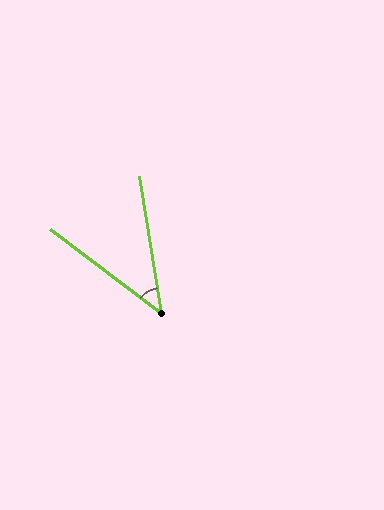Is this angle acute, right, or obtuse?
It is acute.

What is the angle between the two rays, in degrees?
Approximately 44 degrees.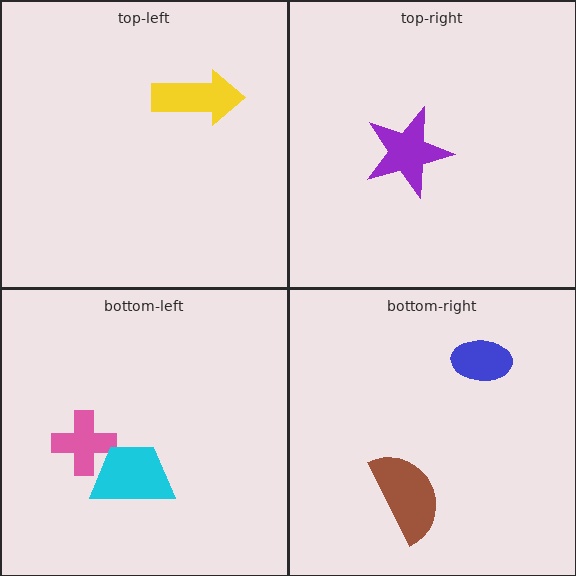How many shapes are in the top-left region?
1.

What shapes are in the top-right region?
The purple star.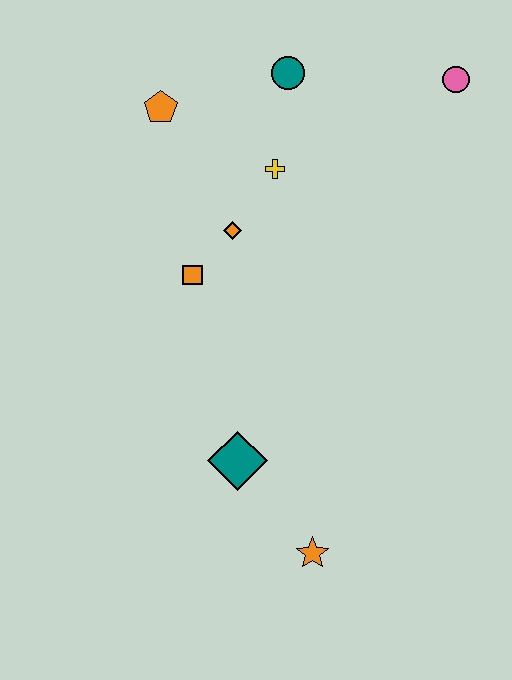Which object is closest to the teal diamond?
The orange star is closest to the teal diamond.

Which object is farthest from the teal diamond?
The pink circle is farthest from the teal diamond.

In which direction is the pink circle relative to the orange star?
The pink circle is above the orange star.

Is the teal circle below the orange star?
No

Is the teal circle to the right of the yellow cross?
Yes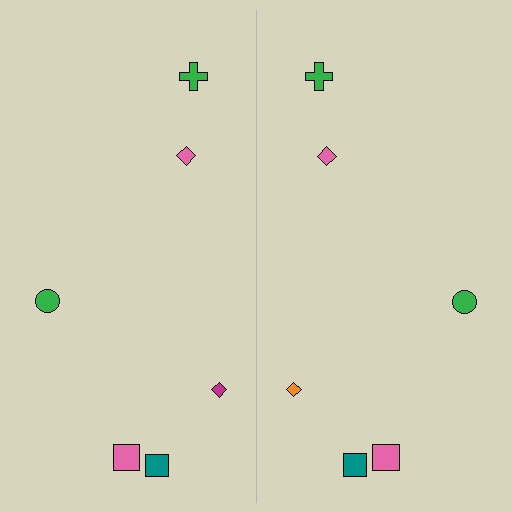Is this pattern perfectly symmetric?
No, the pattern is not perfectly symmetric. The orange diamond on the right side breaks the symmetry — its mirror counterpart is magenta.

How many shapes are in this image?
There are 12 shapes in this image.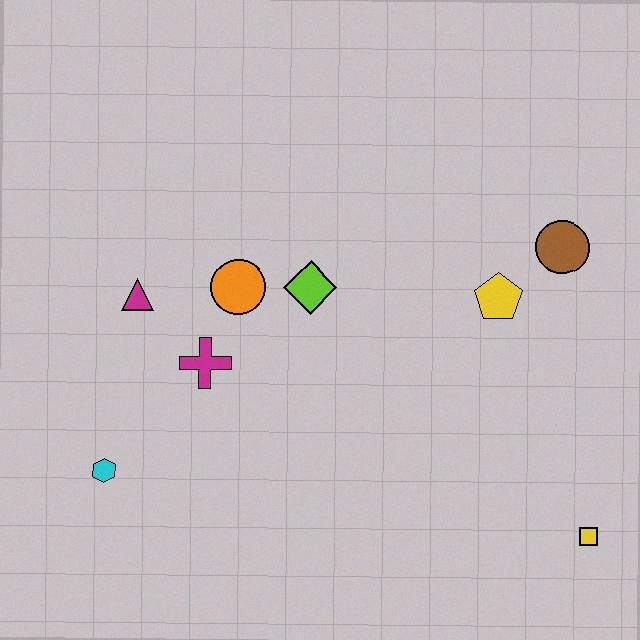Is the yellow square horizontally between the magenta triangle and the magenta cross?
No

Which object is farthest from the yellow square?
The magenta triangle is farthest from the yellow square.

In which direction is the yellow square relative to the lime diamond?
The yellow square is to the right of the lime diamond.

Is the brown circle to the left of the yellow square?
Yes